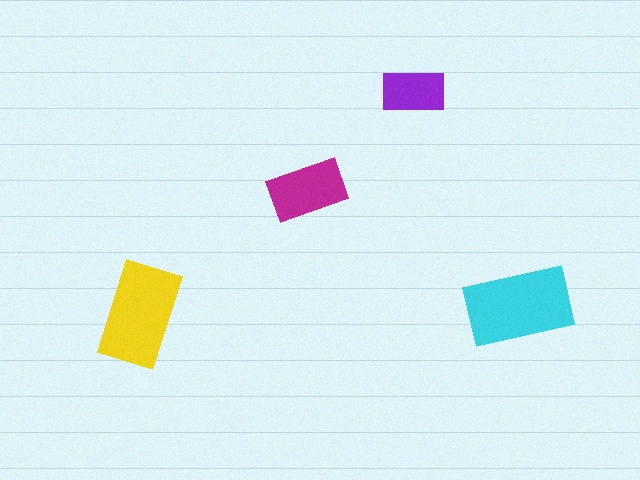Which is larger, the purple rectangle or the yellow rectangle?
The yellow one.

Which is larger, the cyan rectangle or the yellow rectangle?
The cyan one.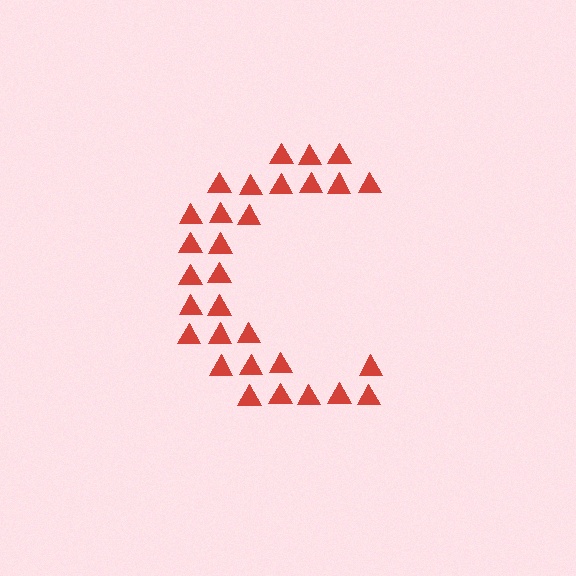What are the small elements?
The small elements are triangles.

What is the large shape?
The large shape is the letter C.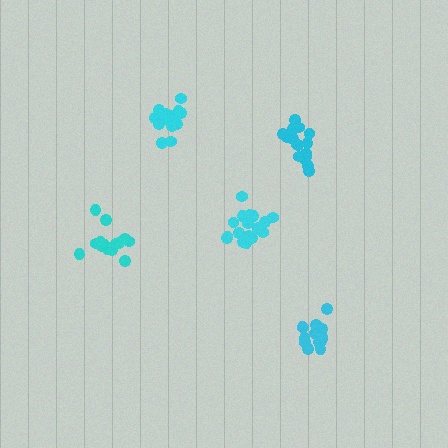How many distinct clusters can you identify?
There are 5 distinct clusters.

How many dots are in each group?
Group 1: 16 dots, Group 2: 15 dots, Group 3: 16 dots, Group 4: 19 dots, Group 5: 17 dots (83 total).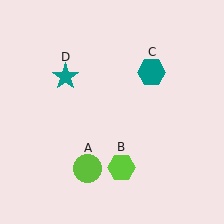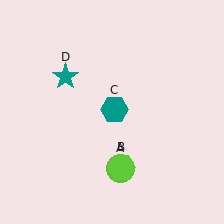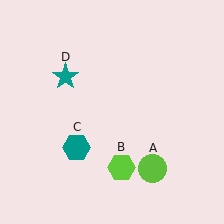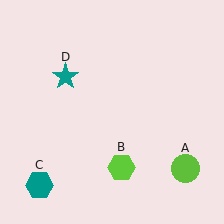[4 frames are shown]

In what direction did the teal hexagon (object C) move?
The teal hexagon (object C) moved down and to the left.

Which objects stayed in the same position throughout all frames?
Lime hexagon (object B) and teal star (object D) remained stationary.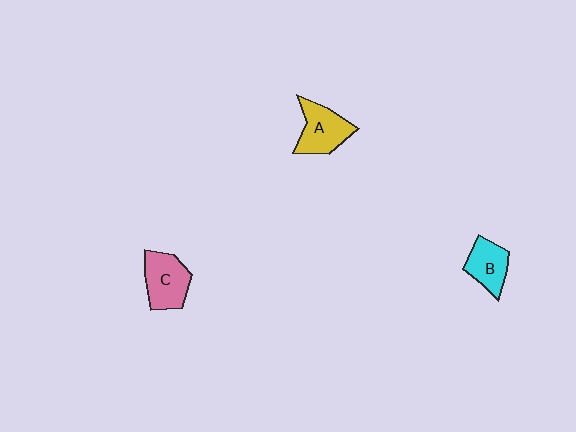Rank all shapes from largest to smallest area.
From largest to smallest: C (pink), A (yellow), B (cyan).